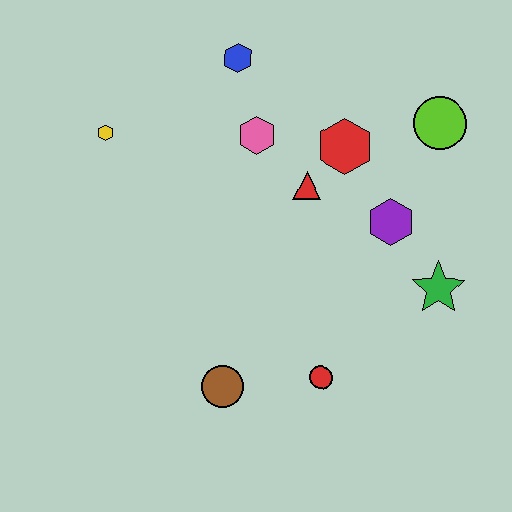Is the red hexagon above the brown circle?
Yes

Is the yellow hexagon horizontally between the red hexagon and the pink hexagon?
No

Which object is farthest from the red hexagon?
The brown circle is farthest from the red hexagon.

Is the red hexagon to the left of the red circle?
No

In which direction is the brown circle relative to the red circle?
The brown circle is to the left of the red circle.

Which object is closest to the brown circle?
The red circle is closest to the brown circle.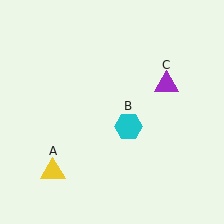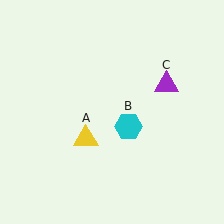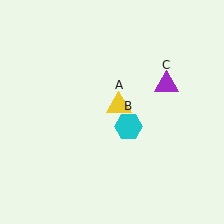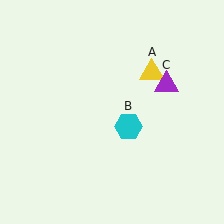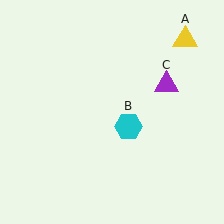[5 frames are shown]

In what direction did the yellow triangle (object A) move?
The yellow triangle (object A) moved up and to the right.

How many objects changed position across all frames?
1 object changed position: yellow triangle (object A).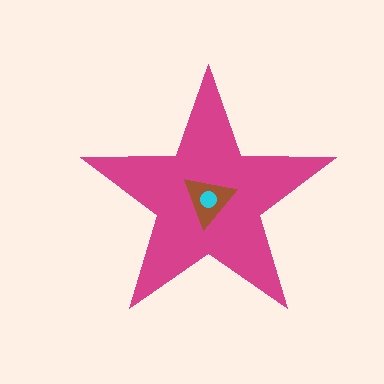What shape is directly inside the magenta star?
The brown triangle.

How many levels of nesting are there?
3.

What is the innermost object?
The cyan circle.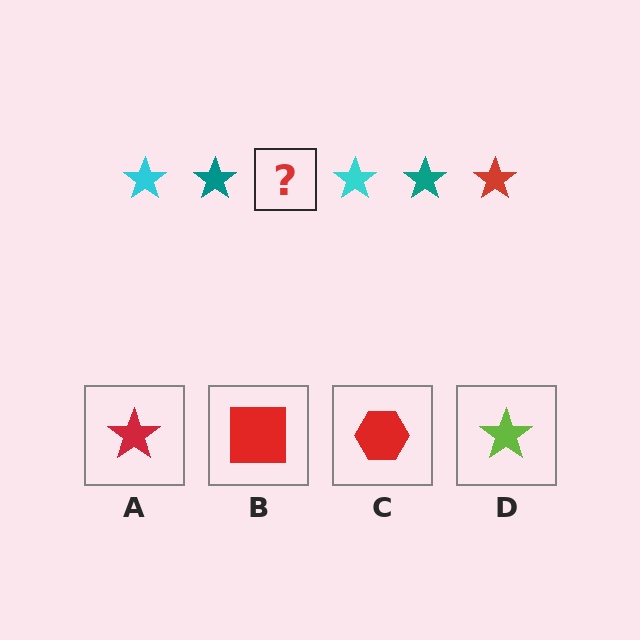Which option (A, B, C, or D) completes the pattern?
A.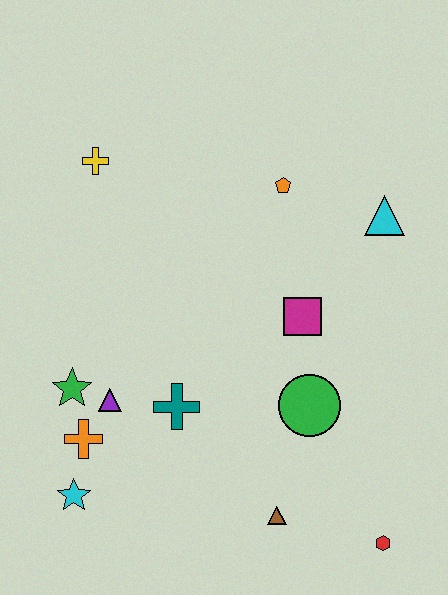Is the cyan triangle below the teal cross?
No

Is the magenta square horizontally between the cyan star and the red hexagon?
Yes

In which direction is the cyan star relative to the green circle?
The cyan star is to the left of the green circle.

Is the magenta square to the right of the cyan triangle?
No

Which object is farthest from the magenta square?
The cyan star is farthest from the magenta square.